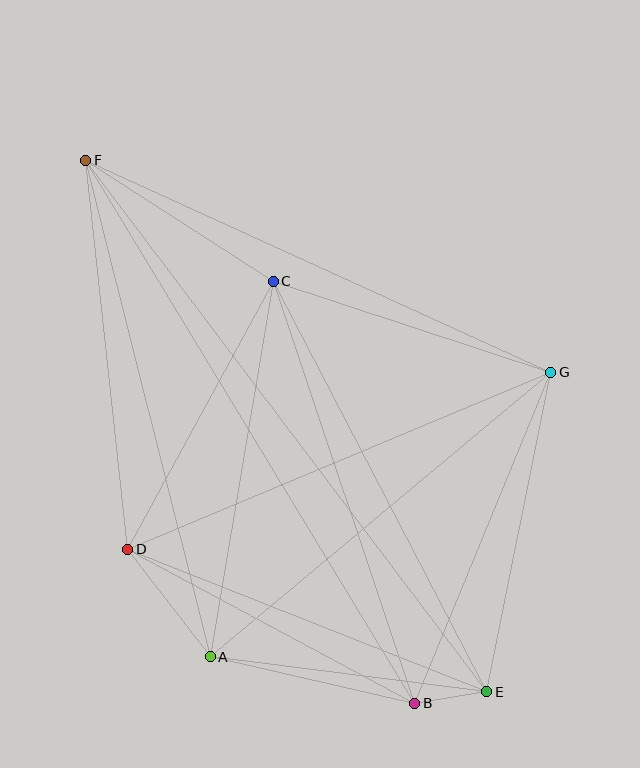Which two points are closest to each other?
Points B and E are closest to each other.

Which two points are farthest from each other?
Points E and F are farthest from each other.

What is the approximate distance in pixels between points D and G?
The distance between D and G is approximately 459 pixels.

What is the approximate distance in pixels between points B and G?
The distance between B and G is approximately 358 pixels.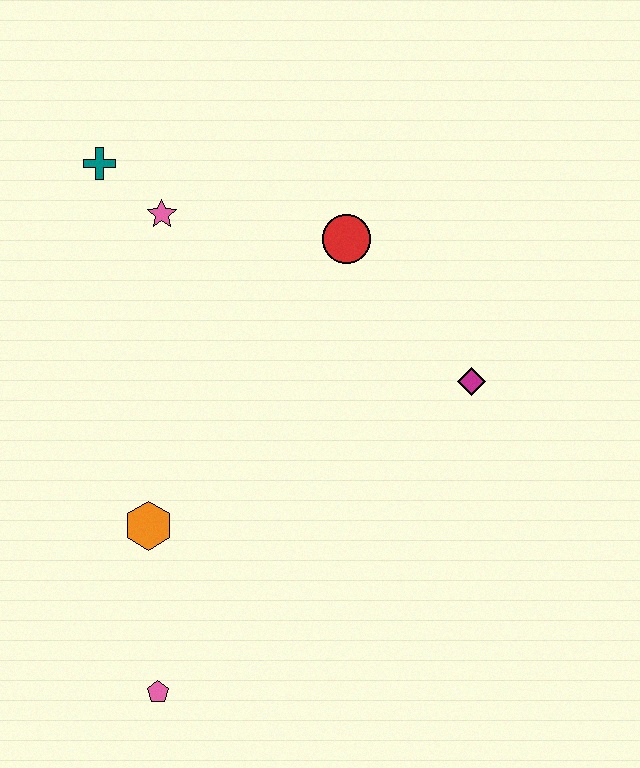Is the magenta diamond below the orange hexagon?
No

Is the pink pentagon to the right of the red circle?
No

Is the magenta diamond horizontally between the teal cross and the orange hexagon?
No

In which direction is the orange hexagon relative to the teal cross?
The orange hexagon is below the teal cross.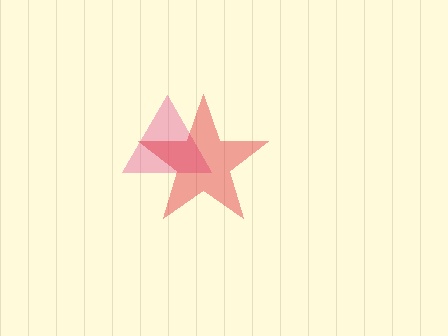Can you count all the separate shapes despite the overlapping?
Yes, there are 2 separate shapes.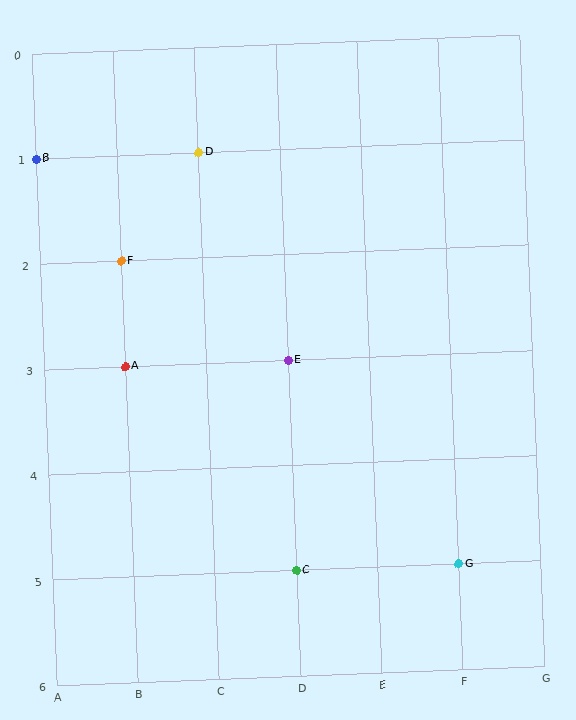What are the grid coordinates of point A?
Point A is at grid coordinates (B, 3).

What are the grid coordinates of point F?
Point F is at grid coordinates (B, 2).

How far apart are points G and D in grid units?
Points G and D are 3 columns and 4 rows apart (about 5.0 grid units diagonally).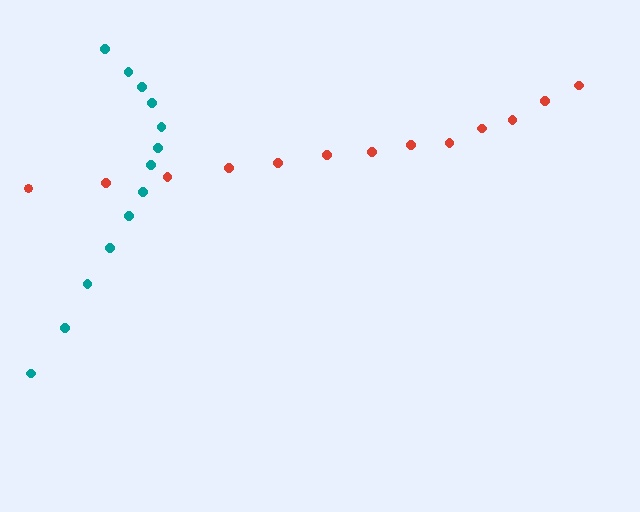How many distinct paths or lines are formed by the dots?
There are 2 distinct paths.